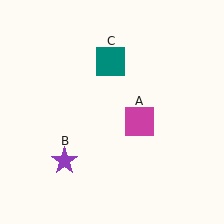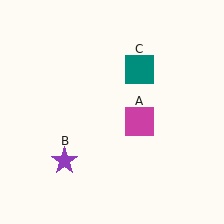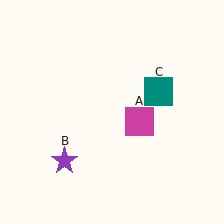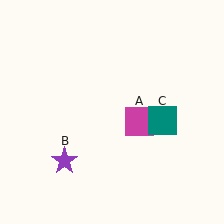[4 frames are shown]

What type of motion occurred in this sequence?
The teal square (object C) rotated clockwise around the center of the scene.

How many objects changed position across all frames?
1 object changed position: teal square (object C).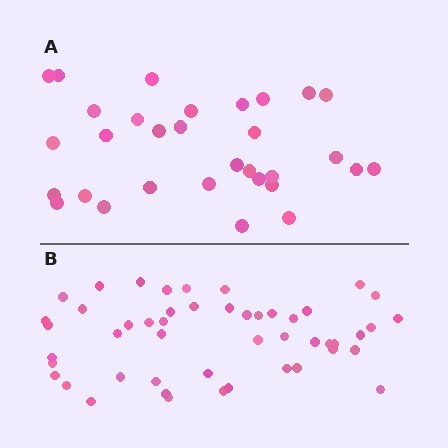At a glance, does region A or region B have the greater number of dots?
Region B (the bottom region) has more dots.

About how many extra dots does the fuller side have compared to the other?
Region B has approximately 20 more dots than region A.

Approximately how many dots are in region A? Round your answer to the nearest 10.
About 30 dots. (The exact count is 31, which rounds to 30.)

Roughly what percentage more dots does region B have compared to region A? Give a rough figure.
About 60% more.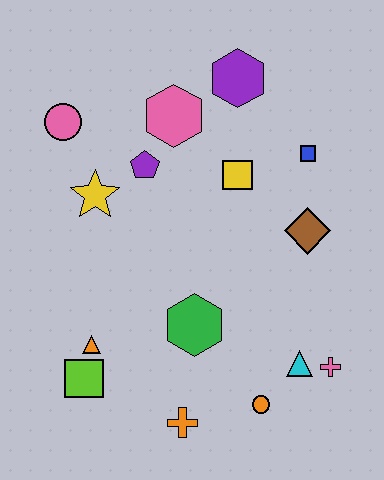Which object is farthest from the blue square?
The lime square is farthest from the blue square.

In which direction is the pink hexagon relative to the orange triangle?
The pink hexagon is above the orange triangle.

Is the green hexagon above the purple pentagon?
No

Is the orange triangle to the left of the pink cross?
Yes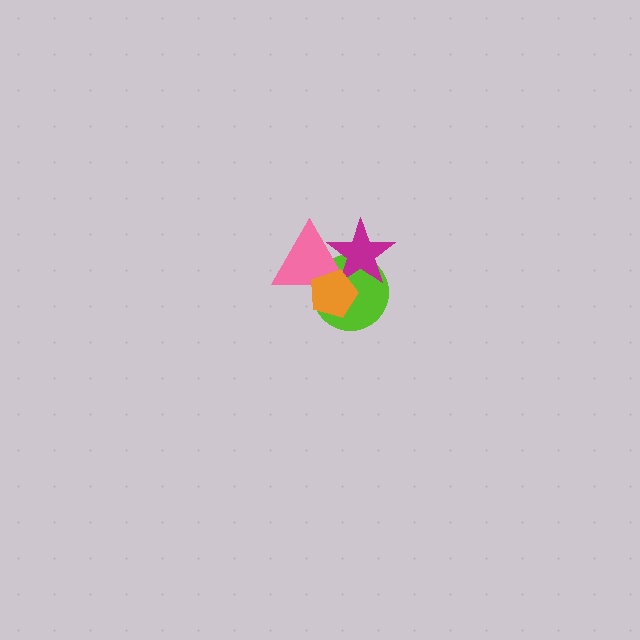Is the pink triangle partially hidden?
Yes, it is partially covered by another shape.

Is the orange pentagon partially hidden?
No, no other shape covers it.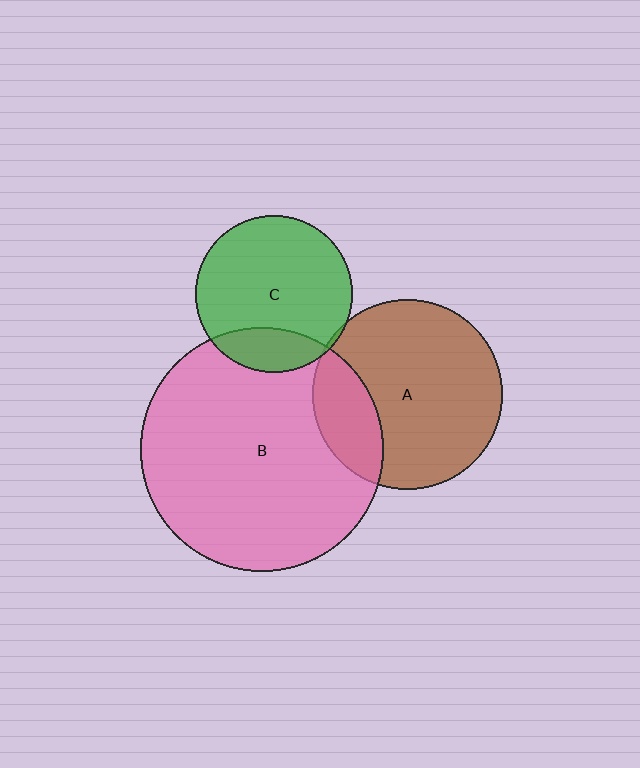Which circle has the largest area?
Circle B (pink).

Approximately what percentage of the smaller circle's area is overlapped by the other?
Approximately 5%.